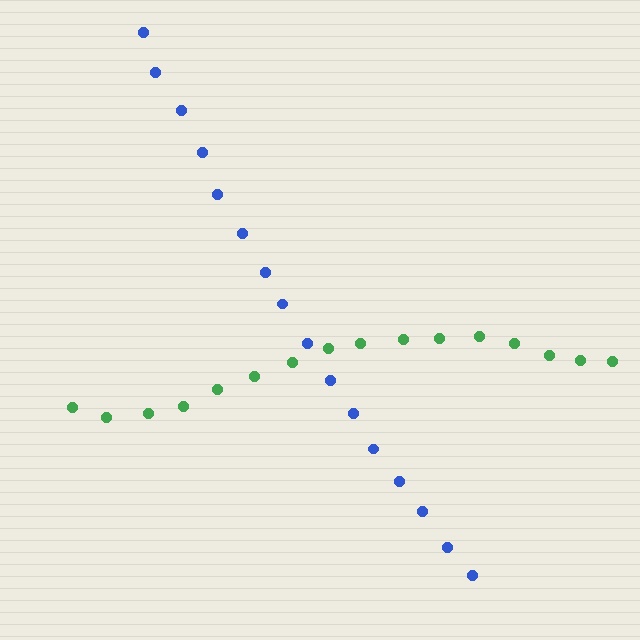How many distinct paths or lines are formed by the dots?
There are 2 distinct paths.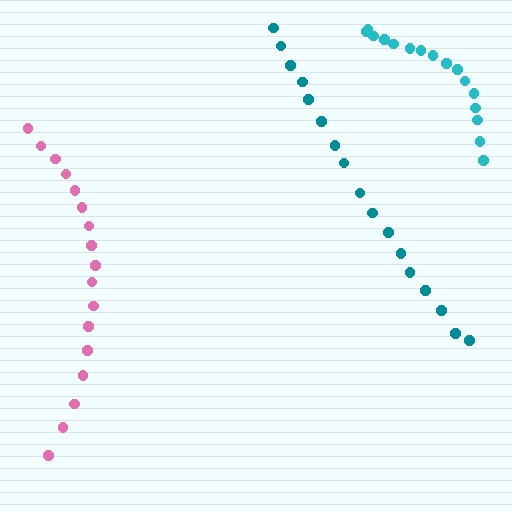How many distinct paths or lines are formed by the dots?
There are 3 distinct paths.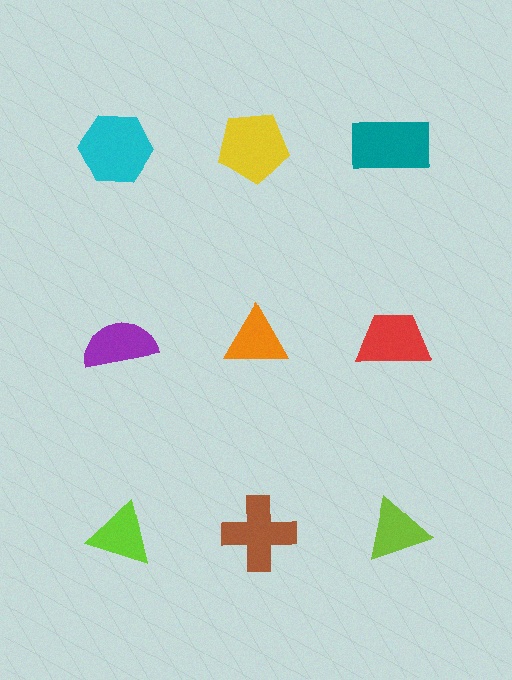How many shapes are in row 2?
3 shapes.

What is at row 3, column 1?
A lime triangle.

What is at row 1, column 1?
A cyan hexagon.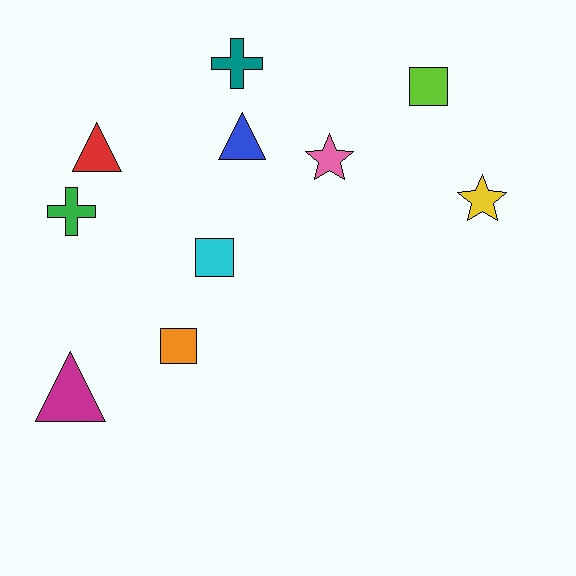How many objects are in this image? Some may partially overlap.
There are 10 objects.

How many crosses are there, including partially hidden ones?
There are 2 crosses.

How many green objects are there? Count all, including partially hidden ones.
There is 1 green object.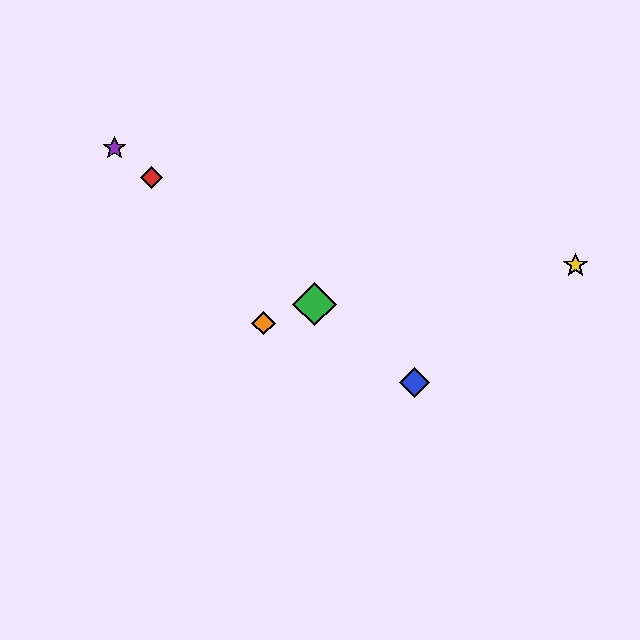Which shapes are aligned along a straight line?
The red diamond, the blue diamond, the green diamond, the purple star are aligned along a straight line.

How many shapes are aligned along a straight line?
4 shapes (the red diamond, the blue diamond, the green diamond, the purple star) are aligned along a straight line.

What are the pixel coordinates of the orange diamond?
The orange diamond is at (263, 323).